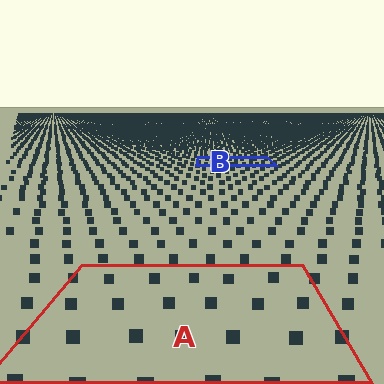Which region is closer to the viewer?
Region A is closer. The texture elements there are larger and more spread out.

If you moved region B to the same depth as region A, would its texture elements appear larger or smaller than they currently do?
They would appear larger. At a closer depth, the same texture elements are projected at a bigger on-screen size.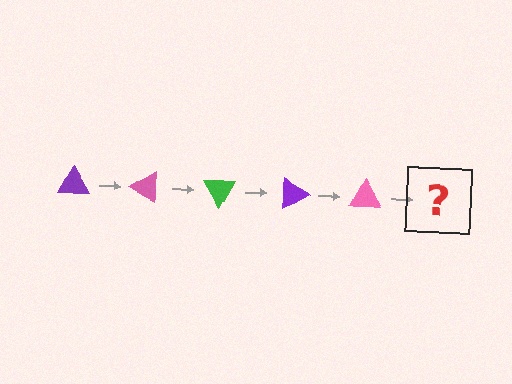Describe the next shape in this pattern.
It should be a green triangle, rotated 150 degrees from the start.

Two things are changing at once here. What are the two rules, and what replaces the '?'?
The two rules are that it rotates 30 degrees each step and the color cycles through purple, pink, and green. The '?' should be a green triangle, rotated 150 degrees from the start.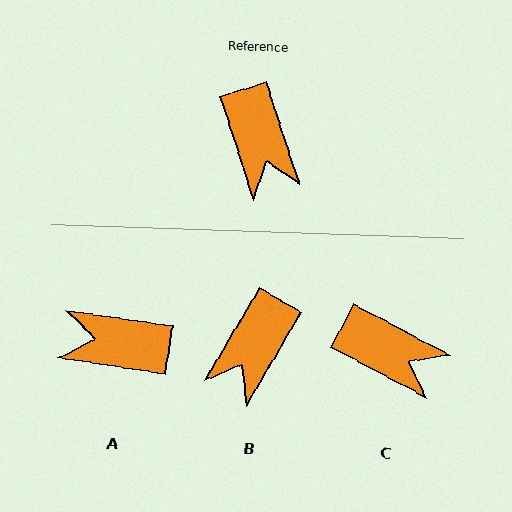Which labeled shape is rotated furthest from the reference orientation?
A, about 117 degrees away.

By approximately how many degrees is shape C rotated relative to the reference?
Approximately 43 degrees counter-clockwise.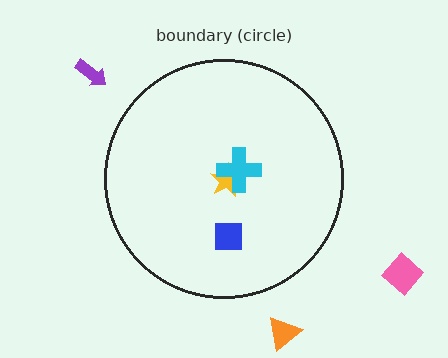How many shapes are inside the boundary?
3 inside, 3 outside.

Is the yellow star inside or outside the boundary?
Inside.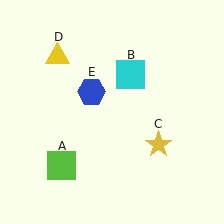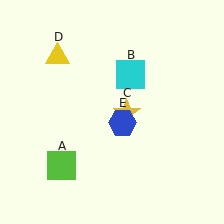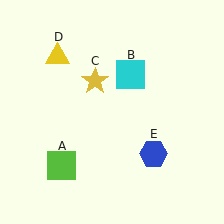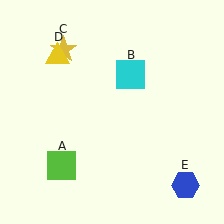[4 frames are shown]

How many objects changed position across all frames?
2 objects changed position: yellow star (object C), blue hexagon (object E).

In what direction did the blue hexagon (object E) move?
The blue hexagon (object E) moved down and to the right.